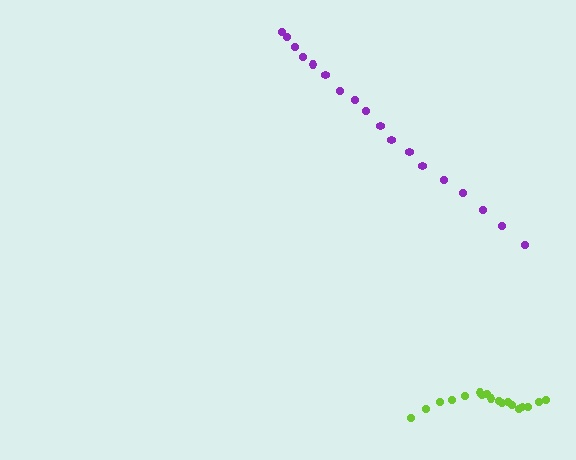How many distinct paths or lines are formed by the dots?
There are 2 distinct paths.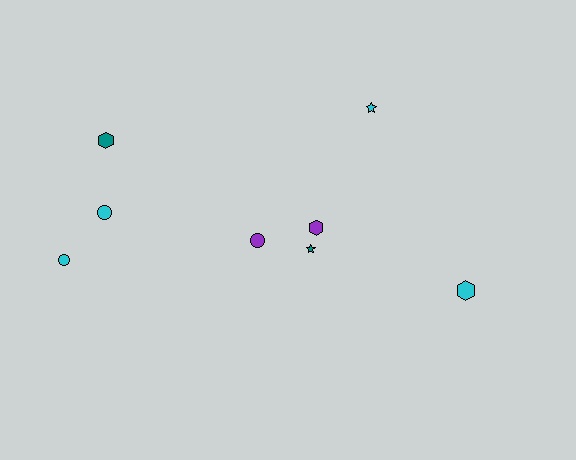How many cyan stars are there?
There is 1 cyan star.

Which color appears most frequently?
Cyan, with 4 objects.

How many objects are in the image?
There are 8 objects.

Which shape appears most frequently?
Hexagon, with 3 objects.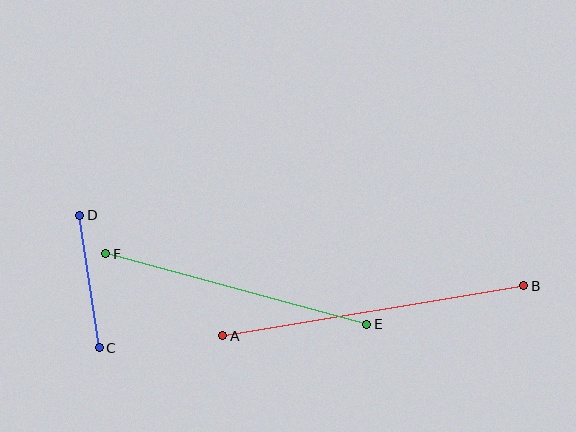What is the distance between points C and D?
The distance is approximately 134 pixels.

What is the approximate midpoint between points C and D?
The midpoint is at approximately (89, 281) pixels.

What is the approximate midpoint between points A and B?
The midpoint is at approximately (373, 311) pixels.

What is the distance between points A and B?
The distance is approximately 305 pixels.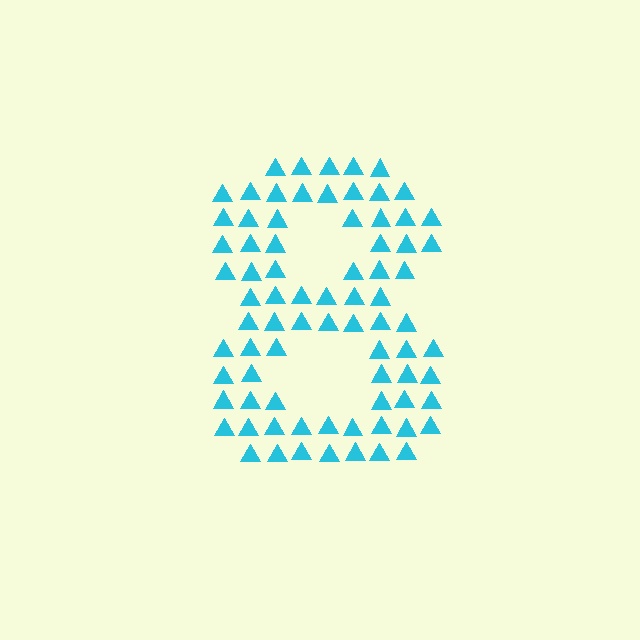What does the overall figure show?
The overall figure shows the digit 8.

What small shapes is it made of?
It is made of small triangles.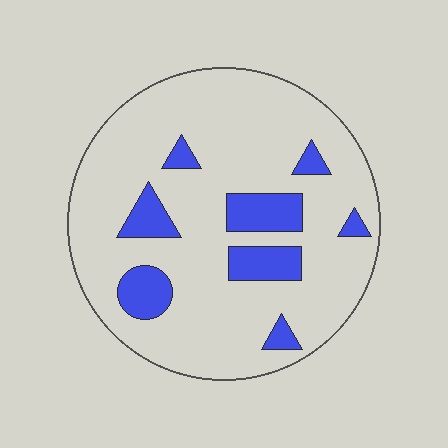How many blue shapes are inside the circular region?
8.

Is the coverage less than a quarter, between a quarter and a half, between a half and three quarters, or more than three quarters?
Less than a quarter.